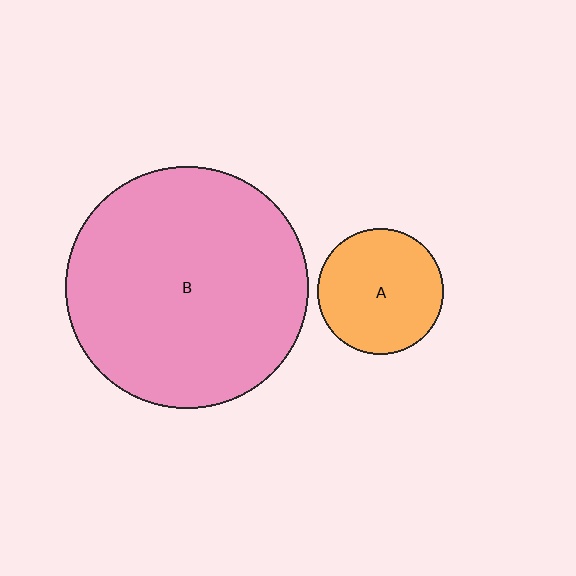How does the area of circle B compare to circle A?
Approximately 3.7 times.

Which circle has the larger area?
Circle B (pink).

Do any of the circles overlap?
No, none of the circles overlap.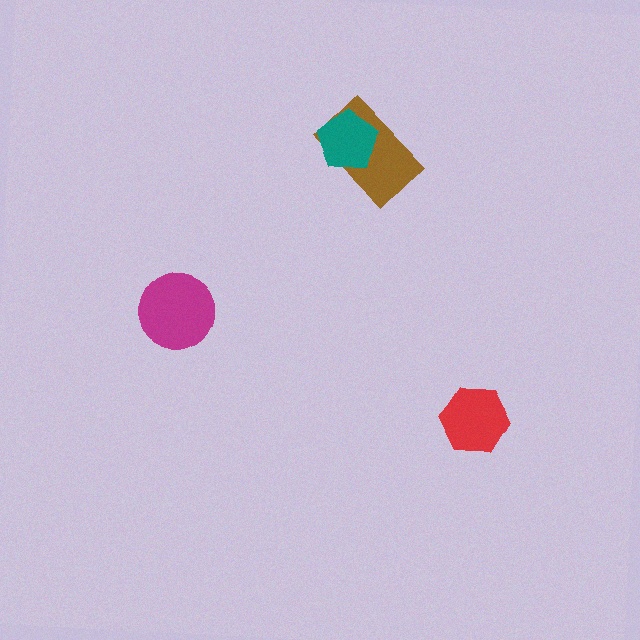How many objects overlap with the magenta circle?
0 objects overlap with the magenta circle.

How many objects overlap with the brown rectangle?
1 object overlaps with the brown rectangle.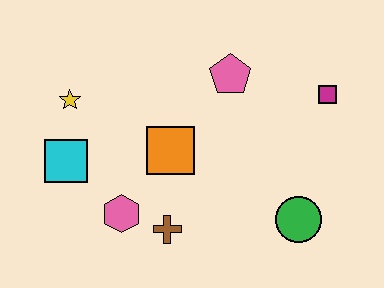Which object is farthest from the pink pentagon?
The cyan square is farthest from the pink pentagon.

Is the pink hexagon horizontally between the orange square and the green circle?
No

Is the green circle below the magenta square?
Yes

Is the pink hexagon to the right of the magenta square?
No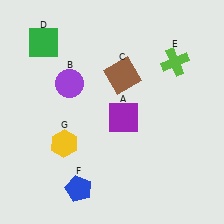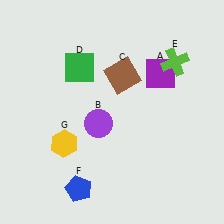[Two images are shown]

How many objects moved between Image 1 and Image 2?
3 objects moved between the two images.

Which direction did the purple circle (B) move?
The purple circle (B) moved down.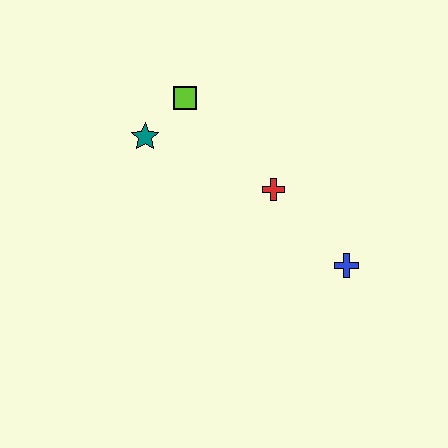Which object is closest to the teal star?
The lime square is closest to the teal star.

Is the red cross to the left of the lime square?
No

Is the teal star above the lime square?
No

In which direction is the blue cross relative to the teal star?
The blue cross is to the right of the teal star.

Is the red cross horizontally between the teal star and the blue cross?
Yes